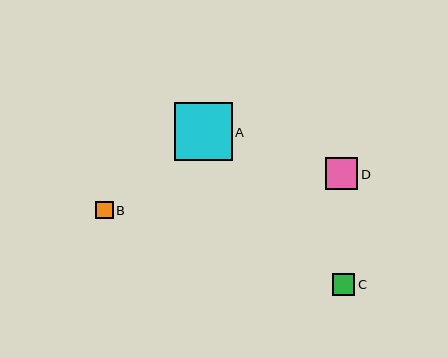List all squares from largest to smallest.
From largest to smallest: A, D, C, B.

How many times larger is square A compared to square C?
Square A is approximately 2.6 times the size of square C.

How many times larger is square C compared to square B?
Square C is approximately 1.3 times the size of square B.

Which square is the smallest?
Square B is the smallest with a size of approximately 18 pixels.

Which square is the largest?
Square A is the largest with a size of approximately 58 pixels.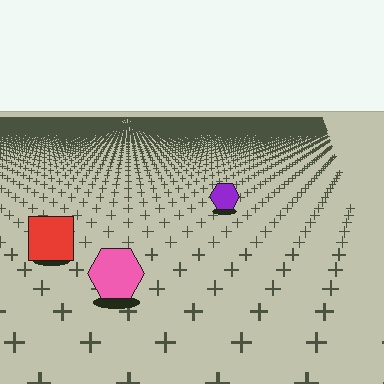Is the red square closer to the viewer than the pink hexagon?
No. The pink hexagon is closer — you can tell from the texture gradient: the ground texture is coarser near it.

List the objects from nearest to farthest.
From nearest to farthest: the pink hexagon, the red square, the purple hexagon.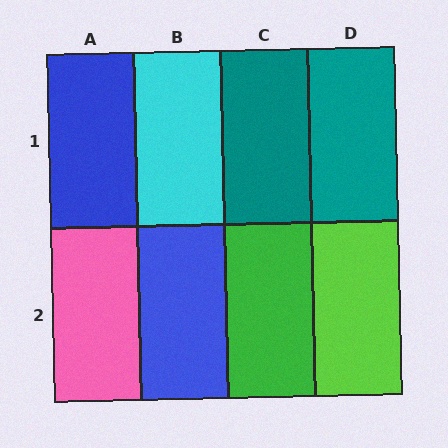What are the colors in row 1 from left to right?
Blue, cyan, teal, teal.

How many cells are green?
1 cell is green.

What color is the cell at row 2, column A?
Pink.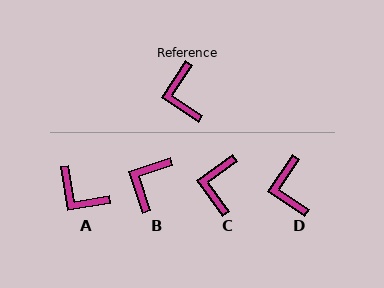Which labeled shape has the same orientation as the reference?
D.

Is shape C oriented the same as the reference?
No, it is off by about 20 degrees.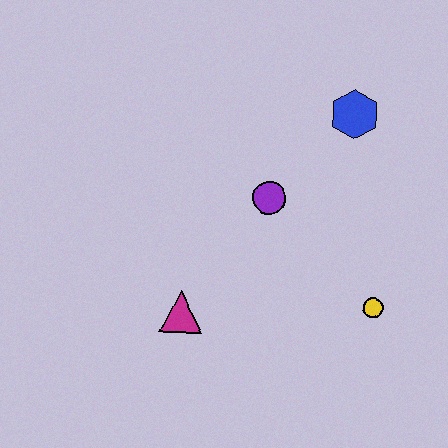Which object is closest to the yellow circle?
The purple circle is closest to the yellow circle.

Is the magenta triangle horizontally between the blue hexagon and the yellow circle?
No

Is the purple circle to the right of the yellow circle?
No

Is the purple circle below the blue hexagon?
Yes